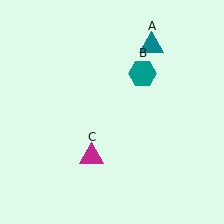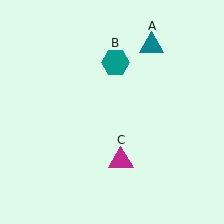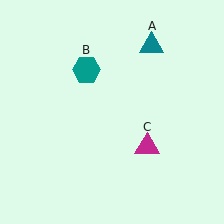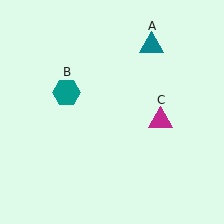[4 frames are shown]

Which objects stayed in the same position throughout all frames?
Teal triangle (object A) remained stationary.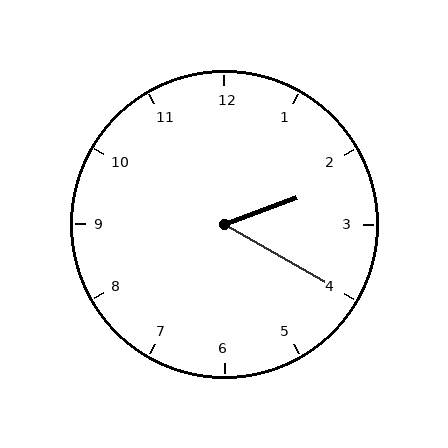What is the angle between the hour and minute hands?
Approximately 50 degrees.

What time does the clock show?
2:20.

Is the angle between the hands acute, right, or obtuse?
It is acute.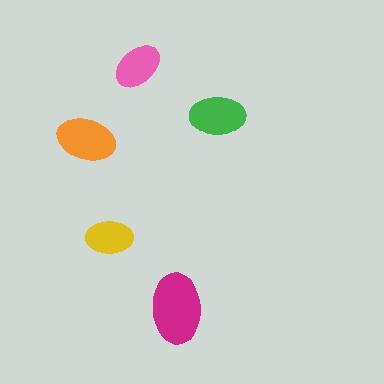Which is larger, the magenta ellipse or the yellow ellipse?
The magenta one.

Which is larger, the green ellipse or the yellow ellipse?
The green one.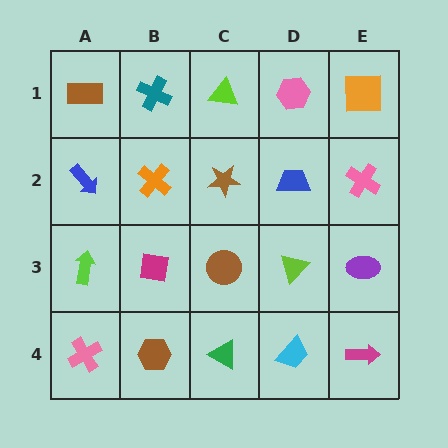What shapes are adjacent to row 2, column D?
A pink hexagon (row 1, column D), a lime triangle (row 3, column D), a brown star (row 2, column C), a pink cross (row 2, column E).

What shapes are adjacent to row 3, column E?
A pink cross (row 2, column E), a magenta arrow (row 4, column E), a lime triangle (row 3, column D).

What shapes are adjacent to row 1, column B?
An orange cross (row 2, column B), a brown rectangle (row 1, column A), a lime triangle (row 1, column C).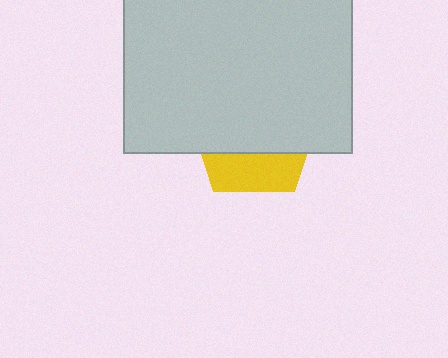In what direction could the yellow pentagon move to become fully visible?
The yellow pentagon could move down. That would shift it out from behind the light gray rectangle entirely.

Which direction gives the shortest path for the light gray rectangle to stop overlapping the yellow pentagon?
Moving up gives the shortest separation.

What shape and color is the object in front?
The object in front is a light gray rectangle.